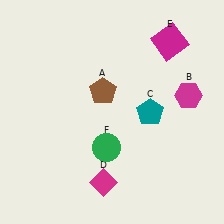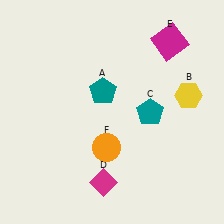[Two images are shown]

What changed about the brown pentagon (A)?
In Image 1, A is brown. In Image 2, it changed to teal.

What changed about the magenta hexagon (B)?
In Image 1, B is magenta. In Image 2, it changed to yellow.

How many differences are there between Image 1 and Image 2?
There are 3 differences between the two images.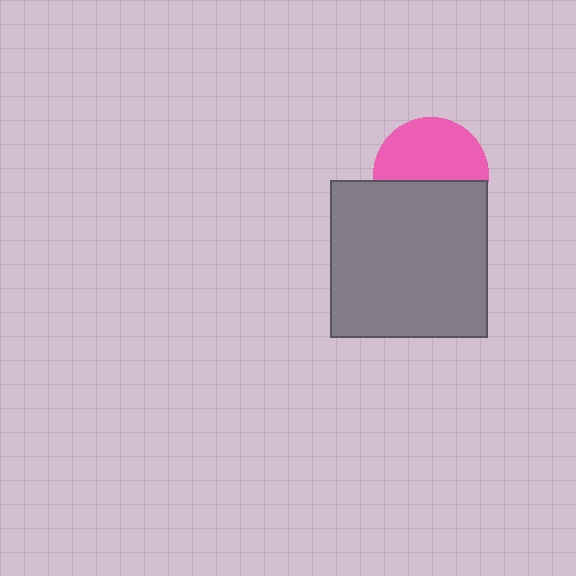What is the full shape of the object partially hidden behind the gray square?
The partially hidden object is a pink circle.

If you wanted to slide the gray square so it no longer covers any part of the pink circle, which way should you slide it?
Slide it down — that is the most direct way to separate the two shapes.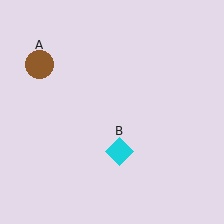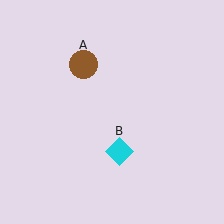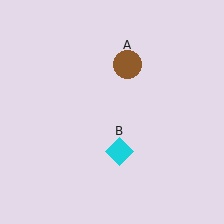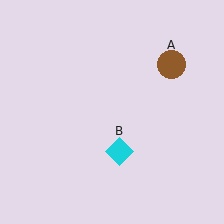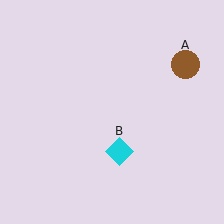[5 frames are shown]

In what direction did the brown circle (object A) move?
The brown circle (object A) moved right.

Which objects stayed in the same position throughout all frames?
Cyan diamond (object B) remained stationary.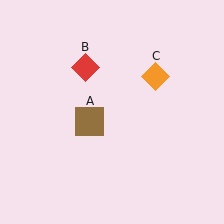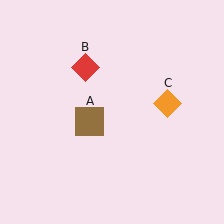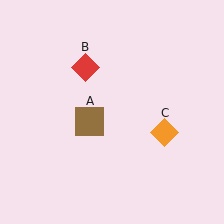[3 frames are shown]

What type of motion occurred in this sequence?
The orange diamond (object C) rotated clockwise around the center of the scene.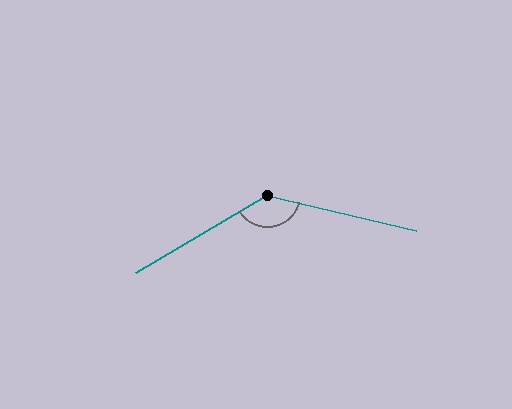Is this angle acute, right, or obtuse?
It is obtuse.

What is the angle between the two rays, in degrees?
Approximately 136 degrees.